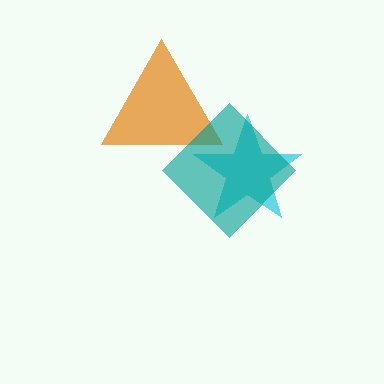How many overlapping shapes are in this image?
There are 3 overlapping shapes in the image.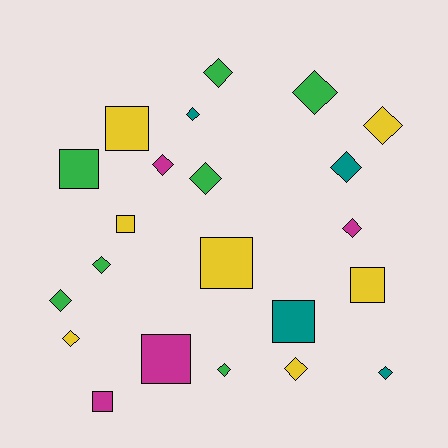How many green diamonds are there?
There are 6 green diamonds.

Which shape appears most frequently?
Diamond, with 14 objects.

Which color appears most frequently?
Green, with 7 objects.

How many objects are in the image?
There are 22 objects.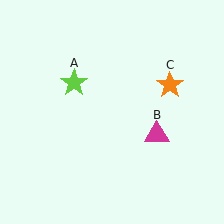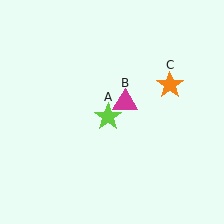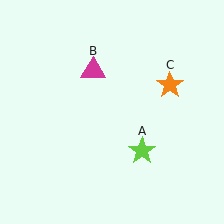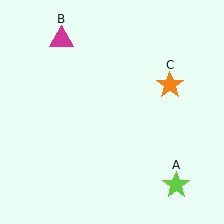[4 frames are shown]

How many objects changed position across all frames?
2 objects changed position: lime star (object A), magenta triangle (object B).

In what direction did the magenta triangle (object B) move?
The magenta triangle (object B) moved up and to the left.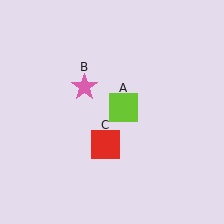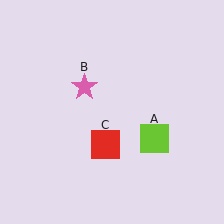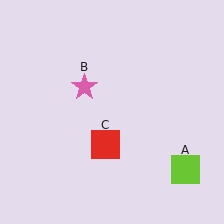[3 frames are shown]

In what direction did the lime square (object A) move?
The lime square (object A) moved down and to the right.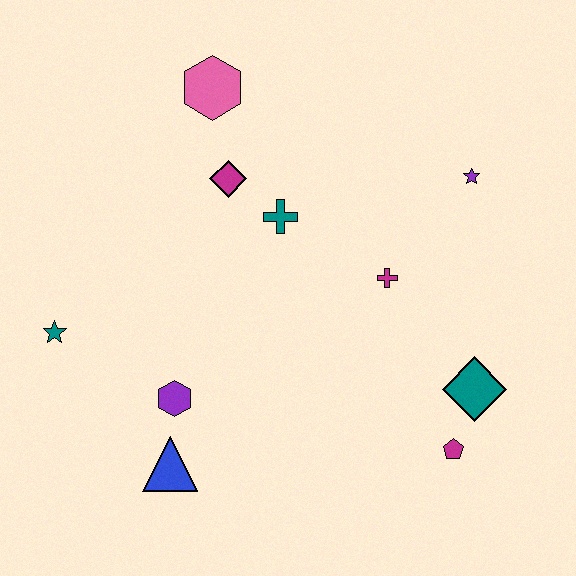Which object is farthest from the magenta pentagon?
The pink hexagon is farthest from the magenta pentagon.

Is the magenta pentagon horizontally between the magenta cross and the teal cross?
No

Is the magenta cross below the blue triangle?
No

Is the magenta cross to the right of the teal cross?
Yes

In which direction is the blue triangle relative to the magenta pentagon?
The blue triangle is to the left of the magenta pentagon.